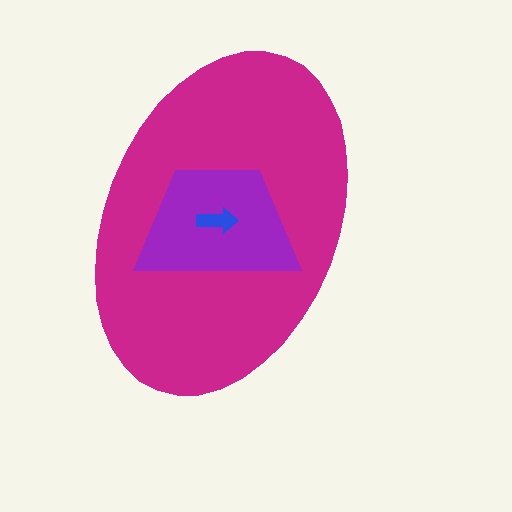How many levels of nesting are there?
3.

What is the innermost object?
The blue arrow.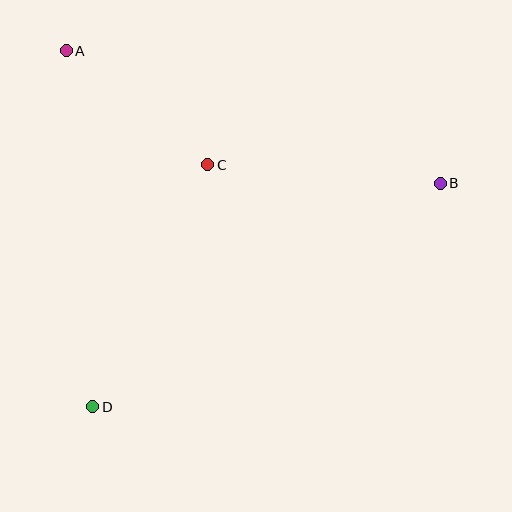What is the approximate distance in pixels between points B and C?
The distance between B and C is approximately 233 pixels.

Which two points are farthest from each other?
Points B and D are farthest from each other.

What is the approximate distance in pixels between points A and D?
The distance between A and D is approximately 357 pixels.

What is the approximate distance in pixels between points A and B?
The distance between A and B is approximately 397 pixels.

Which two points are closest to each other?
Points A and C are closest to each other.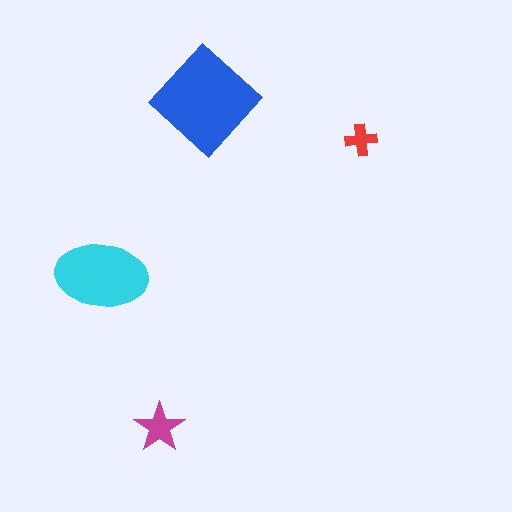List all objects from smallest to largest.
The red cross, the magenta star, the cyan ellipse, the blue diamond.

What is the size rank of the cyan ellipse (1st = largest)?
2nd.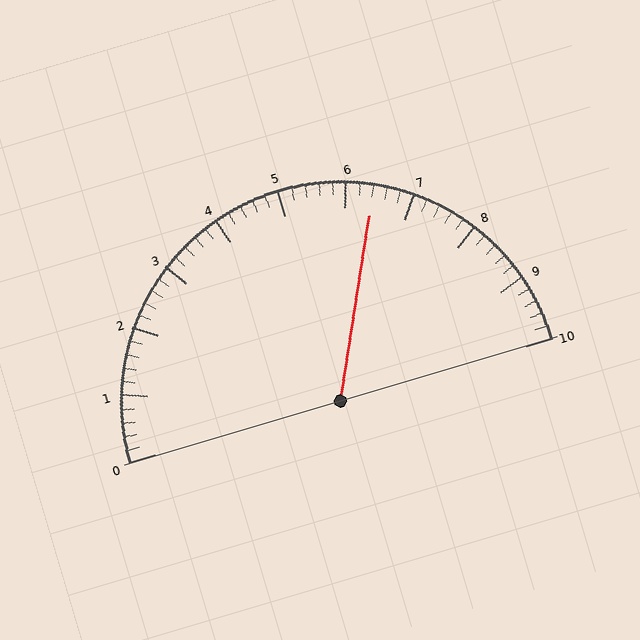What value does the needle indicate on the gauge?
The needle indicates approximately 6.4.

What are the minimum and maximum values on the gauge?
The gauge ranges from 0 to 10.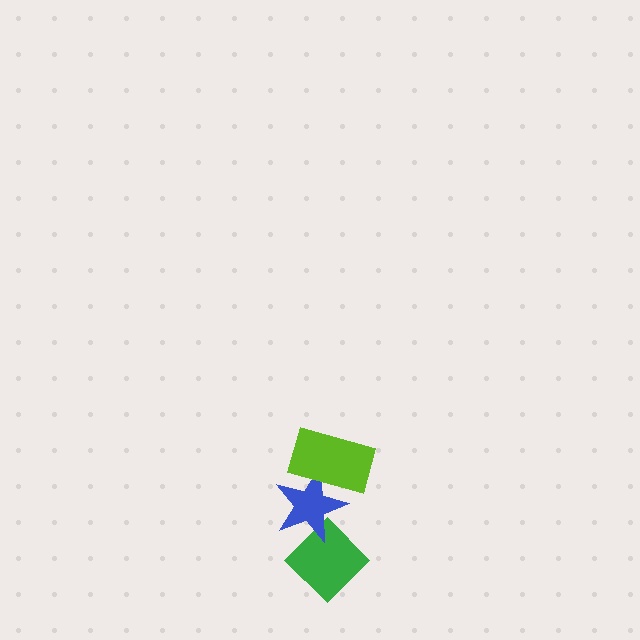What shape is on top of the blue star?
The lime rectangle is on top of the blue star.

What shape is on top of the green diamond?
The blue star is on top of the green diamond.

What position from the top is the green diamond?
The green diamond is 3rd from the top.